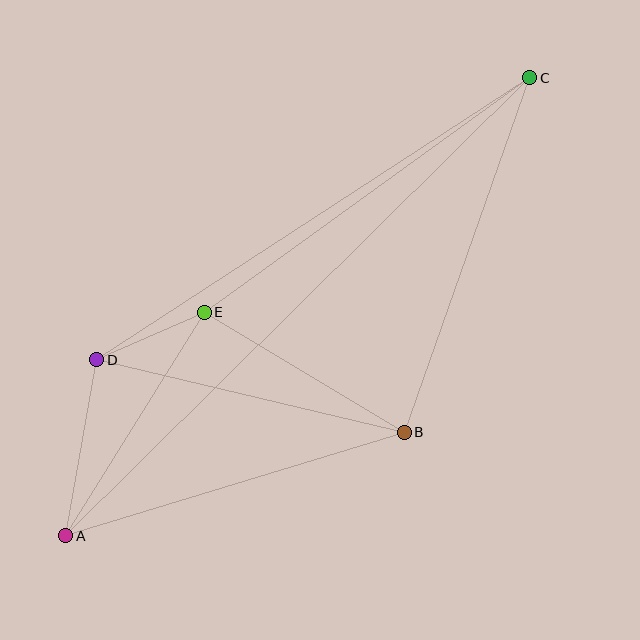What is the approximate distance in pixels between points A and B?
The distance between A and B is approximately 354 pixels.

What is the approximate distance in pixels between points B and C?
The distance between B and C is approximately 376 pixels.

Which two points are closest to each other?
Points D and E are closest to each other.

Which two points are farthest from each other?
Points A and C are farthest from each other.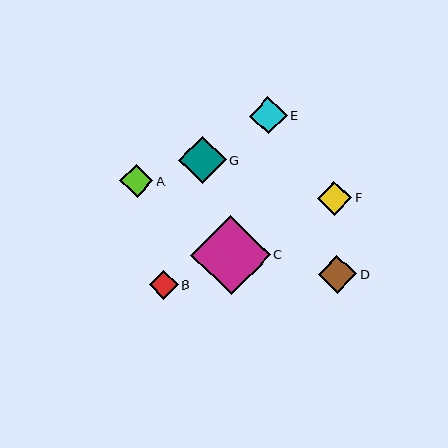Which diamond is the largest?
Diamond C is the largest with a size of approximately 79 pixels.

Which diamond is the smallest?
Diamond B is the smallest with a size of approximately 29 pixels.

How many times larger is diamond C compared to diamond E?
Diamond C is approximately 2.1 times the size of diamond E.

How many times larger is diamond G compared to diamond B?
Diamond G is approximately 1.6 times the size of diamond B.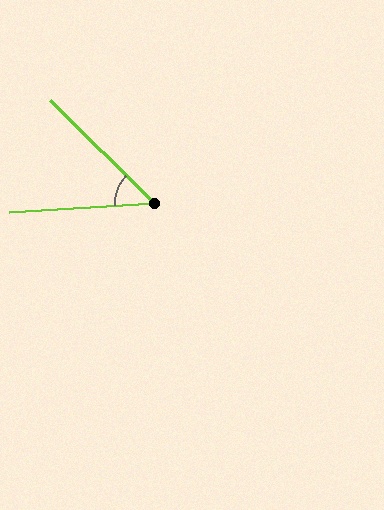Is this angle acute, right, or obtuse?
It is acute.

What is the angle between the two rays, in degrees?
Approximately 48 degrees.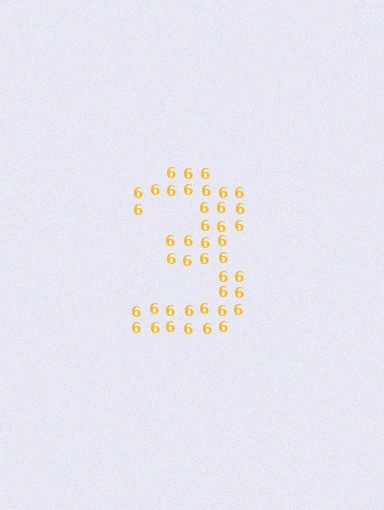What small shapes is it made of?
It is made of small digit 6's.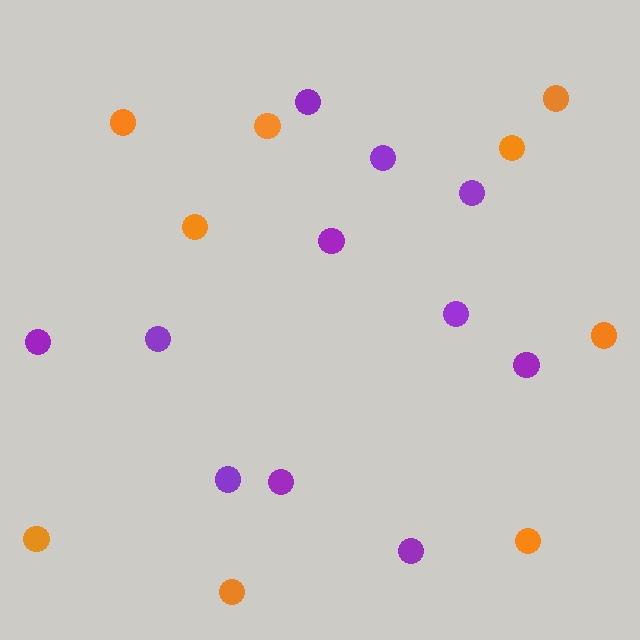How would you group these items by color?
There are 2 groups: one group of orange circles (9) and one group of purple circles (11).